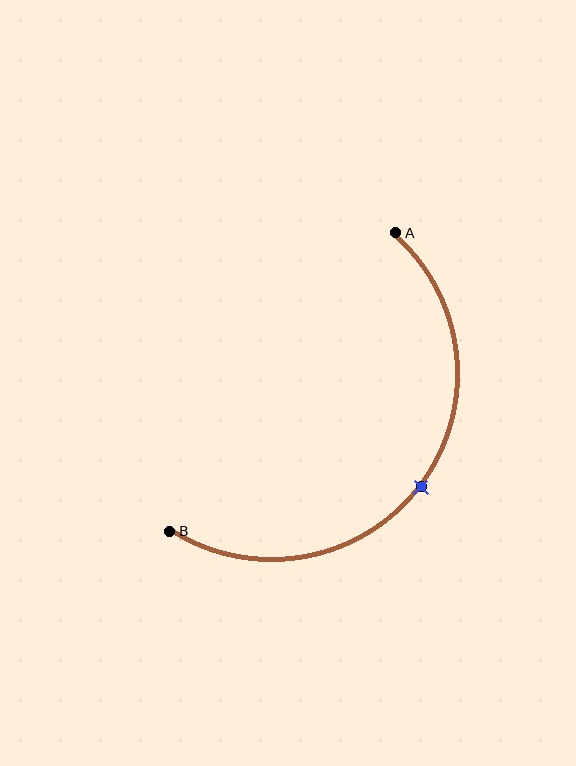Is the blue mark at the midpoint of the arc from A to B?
Yes. The blue mark lies on the arc at equal arc-length from both A and B — it is the arc midpoint.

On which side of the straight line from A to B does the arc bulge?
The arc bulges below and to the right of the straight line connecting A and B.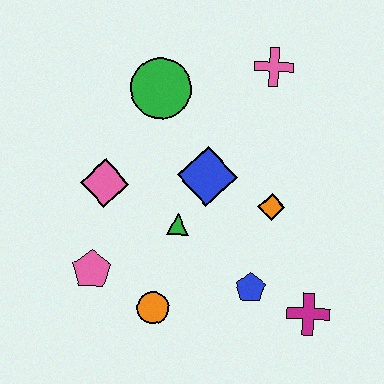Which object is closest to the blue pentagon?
The magenta cross is closest to the blue pentagon.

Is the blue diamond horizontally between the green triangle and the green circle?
No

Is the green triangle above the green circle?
No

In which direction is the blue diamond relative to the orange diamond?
The blue diamond is to the left of the orange diamond.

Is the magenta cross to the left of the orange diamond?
No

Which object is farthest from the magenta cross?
The green circle is farthest from the magenta cross.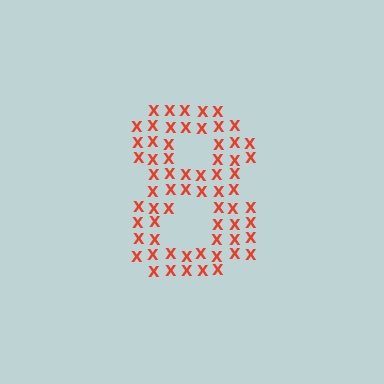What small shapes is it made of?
It is made of small letter X's.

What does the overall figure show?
The overall figure shows the digit 8.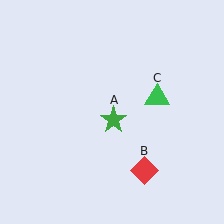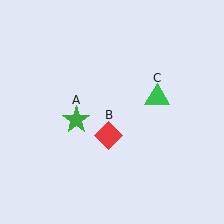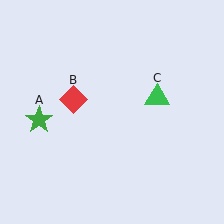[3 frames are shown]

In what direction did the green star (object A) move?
The green star (object A) moved left.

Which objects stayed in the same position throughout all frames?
Green triangle (object C) remained stationary.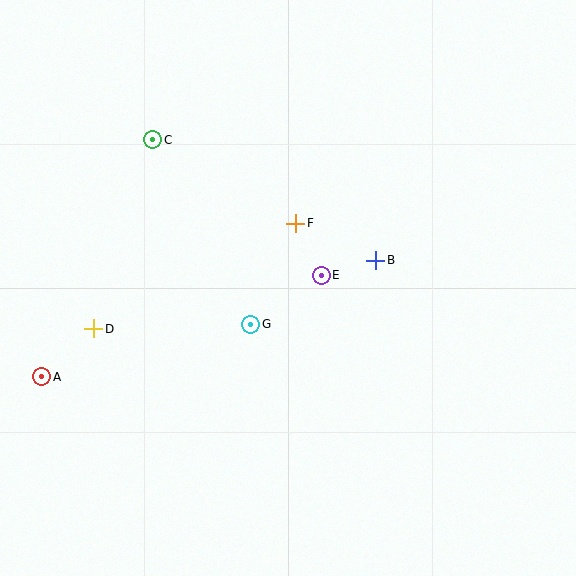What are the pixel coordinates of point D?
Point D is at (94, 329).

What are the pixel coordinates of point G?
Point G is at (251, 324).